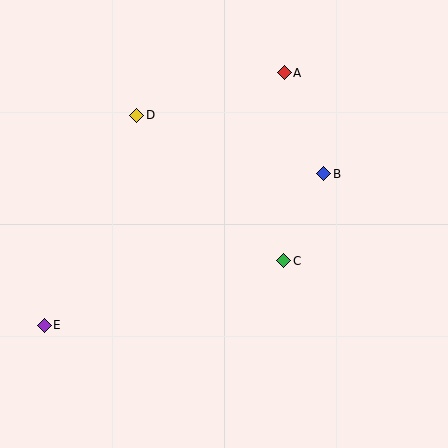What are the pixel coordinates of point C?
Point C is at (284, 261).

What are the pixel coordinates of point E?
Point E is at (44, 325).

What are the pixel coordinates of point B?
Point B is at (324, 174).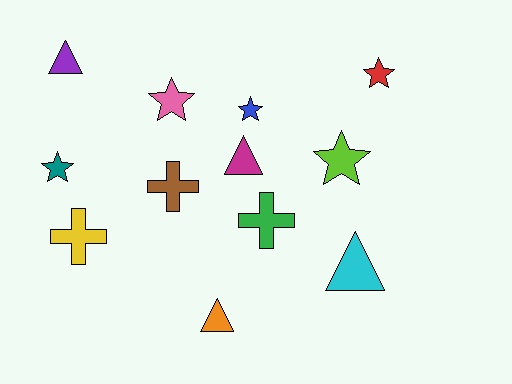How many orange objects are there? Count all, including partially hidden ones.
There is 1 orange object.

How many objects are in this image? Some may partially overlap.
There are 12 objects.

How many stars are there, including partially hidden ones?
There are 5 stars.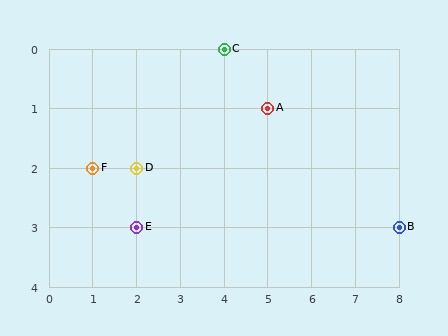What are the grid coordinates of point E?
Point E is at grid coordinates (2, 3).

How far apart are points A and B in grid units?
Points A and B are 3 columns and 2 rows apart (about 3.6 grid units diagonally).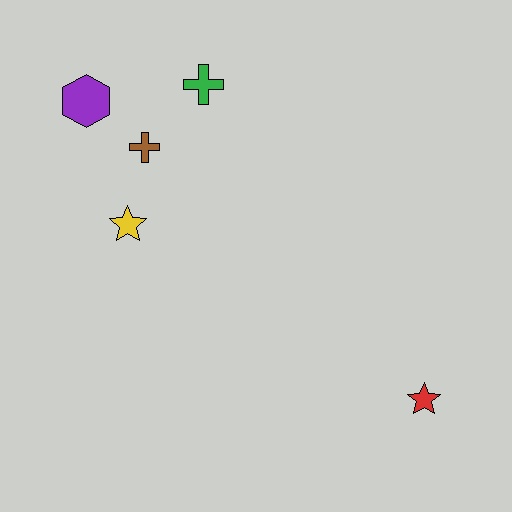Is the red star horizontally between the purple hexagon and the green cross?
No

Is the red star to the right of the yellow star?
Yes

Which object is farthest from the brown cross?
The red star is farthest from the brown cross.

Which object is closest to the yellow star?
The brown cross is closest to the yellow star.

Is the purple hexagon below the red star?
No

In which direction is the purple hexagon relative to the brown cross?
The purple hexagon is to the left of the brown cross.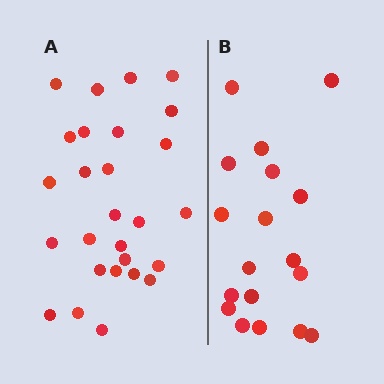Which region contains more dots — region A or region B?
Region A (the left region) has more dots.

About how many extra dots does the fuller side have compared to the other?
Region A has roughly 8 or so more dots than region B.